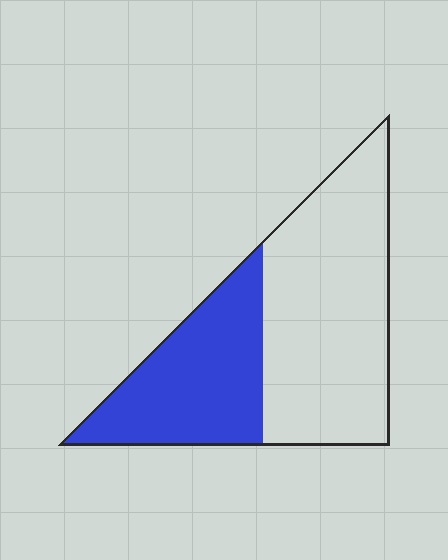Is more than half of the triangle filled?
No.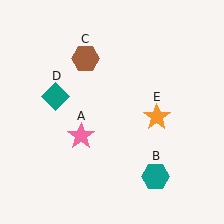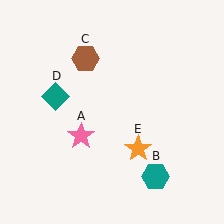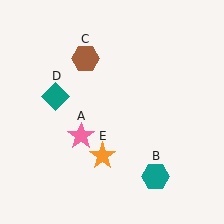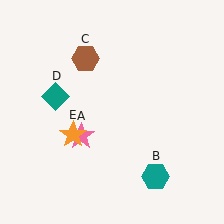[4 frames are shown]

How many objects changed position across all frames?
1 object changed position: orange star (object E).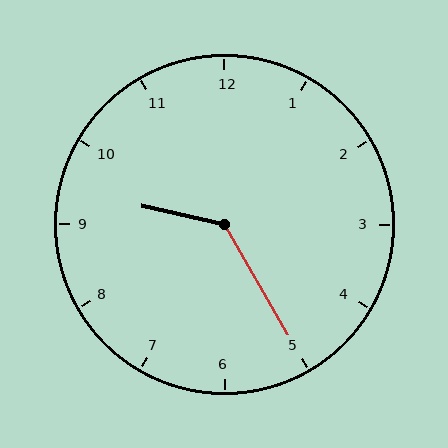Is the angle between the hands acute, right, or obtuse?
It is obtuse.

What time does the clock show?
9:25.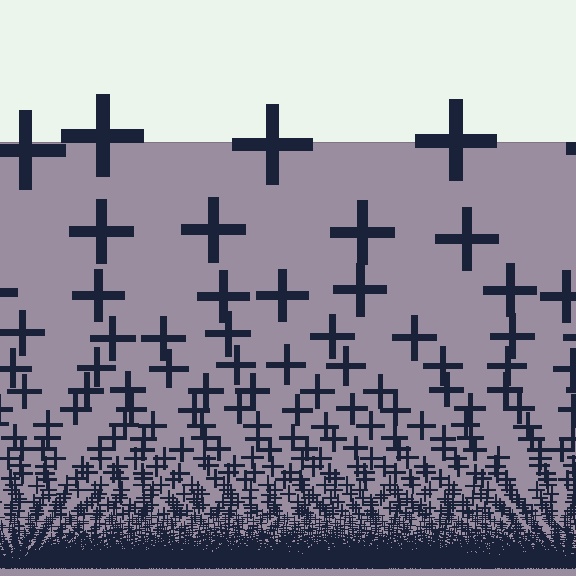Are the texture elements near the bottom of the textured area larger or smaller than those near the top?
Smaller. The gradient is inverted — elements near the bottom are smaller and denser.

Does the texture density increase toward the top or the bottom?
Density increases toward the bottom.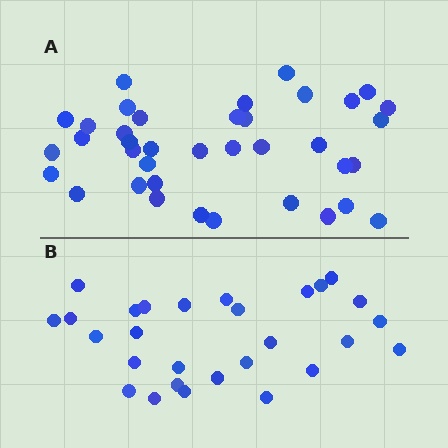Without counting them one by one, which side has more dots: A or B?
Region A (the top region) has more dots.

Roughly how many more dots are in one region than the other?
Region A has roughly 10 or so more dots than region B.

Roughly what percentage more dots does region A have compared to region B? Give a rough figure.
About 35% more.